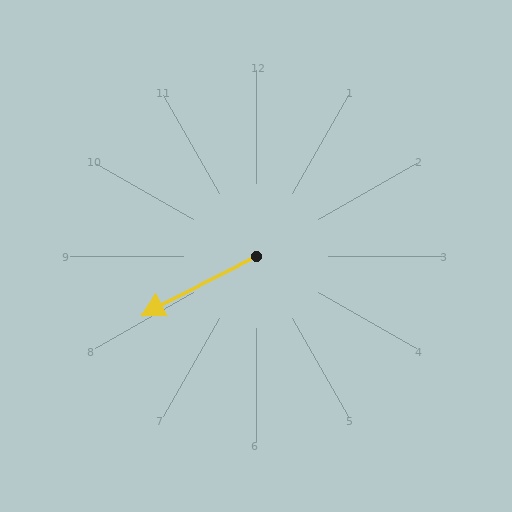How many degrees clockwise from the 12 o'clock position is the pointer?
Approximately 243 degrees.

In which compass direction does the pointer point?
Southwest.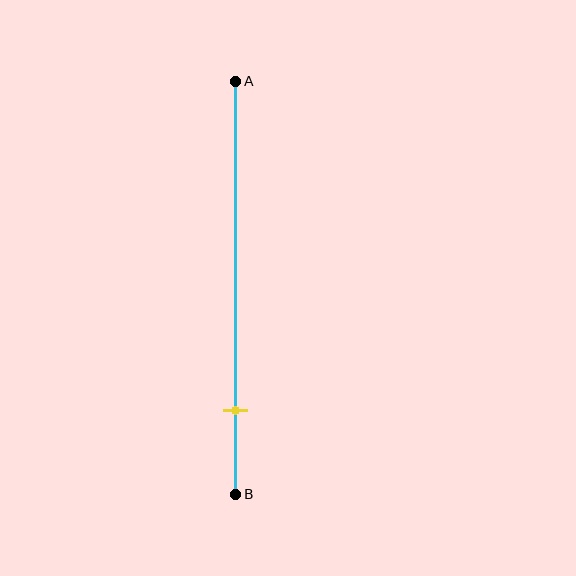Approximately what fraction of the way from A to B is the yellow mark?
The yellow mark is approximately 80% of the way from A to B.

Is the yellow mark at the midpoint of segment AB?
No, the mark is at about 80% from A, not at the 50% midpoint.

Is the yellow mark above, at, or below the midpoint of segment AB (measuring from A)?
The yellow mark is below the midpoint of segment AB.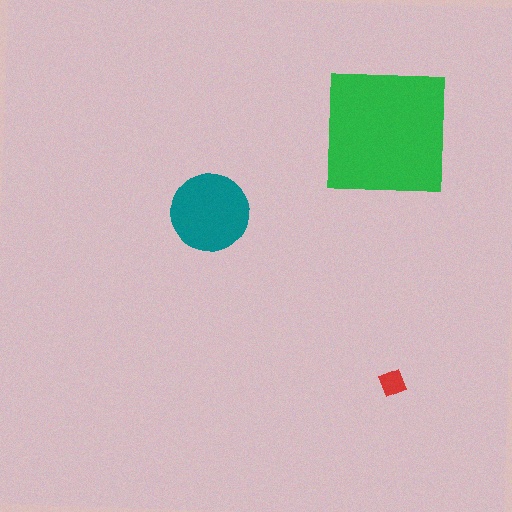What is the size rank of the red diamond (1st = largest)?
3rd.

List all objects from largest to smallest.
The green square, the teal circle, the red diamond.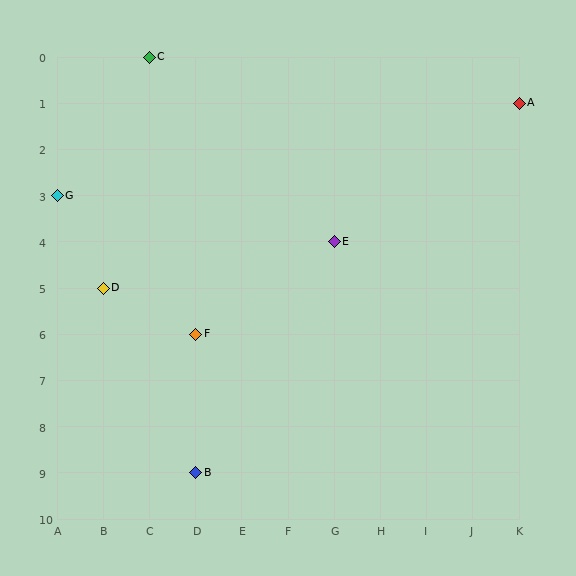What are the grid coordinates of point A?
Point A is at grid coordinates (K, 1).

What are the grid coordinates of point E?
Point E is at grid coordinates (G, 4).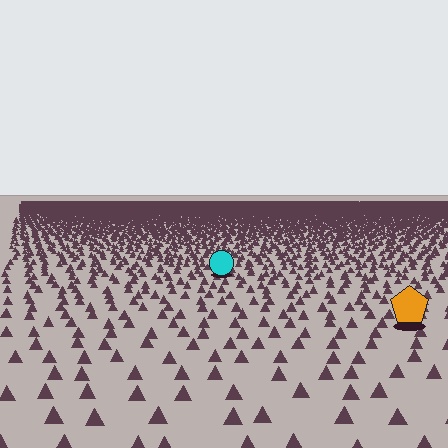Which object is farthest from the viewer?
The cyan circle is farthest from the viewer. It appears smaller and the ground texture around it is denser.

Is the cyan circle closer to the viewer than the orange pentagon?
No. The orange pentagon is closer — you can tell from the texture gradient: the ground texture is coarser near it.